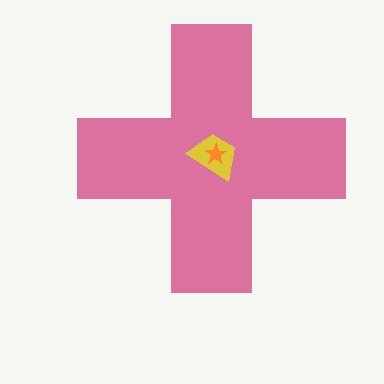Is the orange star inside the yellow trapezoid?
Yes.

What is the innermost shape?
The orange star.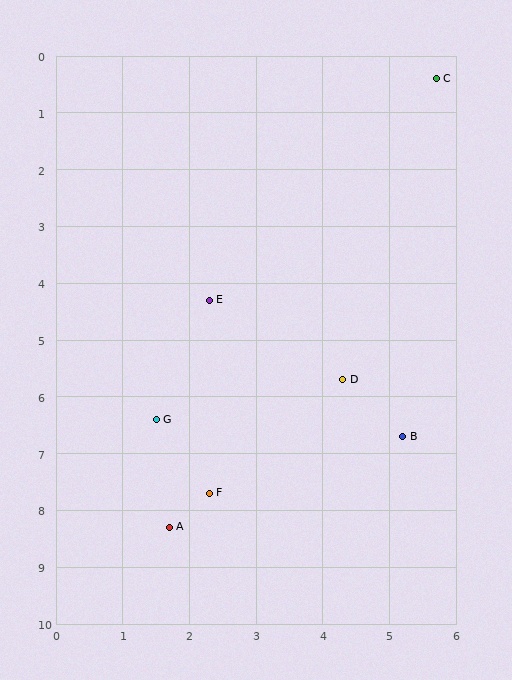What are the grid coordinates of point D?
Point D is at approximately (4.3, 5.7).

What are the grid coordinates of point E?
Point E is at approximately (2.3, 4.3).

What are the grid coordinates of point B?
Point B is at approximately (5.2, 6.7).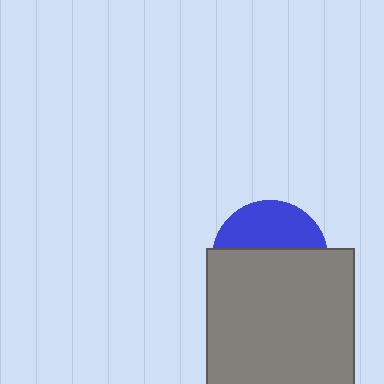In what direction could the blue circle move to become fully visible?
The blue circle could move up. That would shift it out from behind the gray square entirely.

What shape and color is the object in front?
The object in front is a gray square.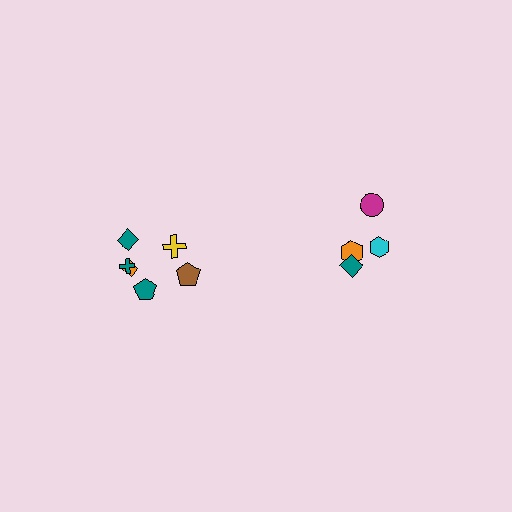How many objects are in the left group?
There are 6 objects.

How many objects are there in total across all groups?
There are 10 objects.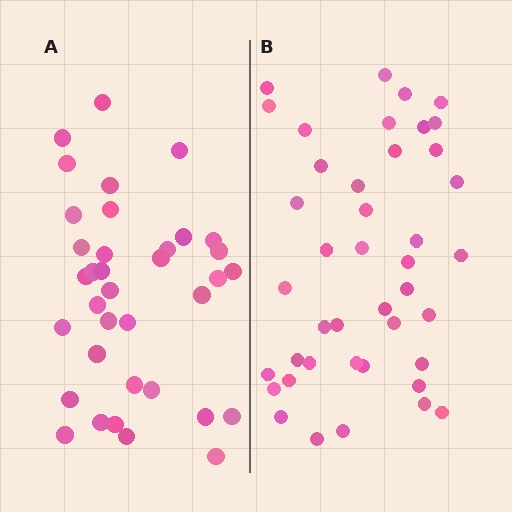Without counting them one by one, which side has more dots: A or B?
Region B (the right region) has more dots.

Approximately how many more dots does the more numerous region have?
Region B has about 6 more dots than region A.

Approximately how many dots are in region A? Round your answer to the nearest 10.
About 40 dots. (The exact count is 36, which rounds to 40.)